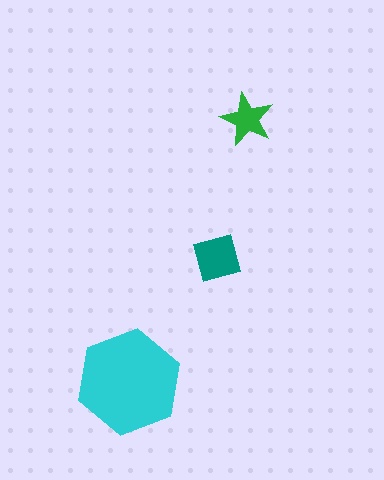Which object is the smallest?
The green star.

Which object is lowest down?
The cyan hexagon is bottommost.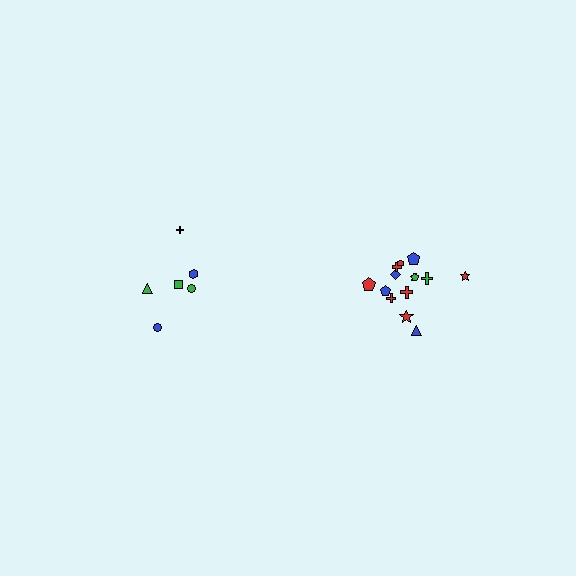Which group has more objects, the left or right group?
The right group.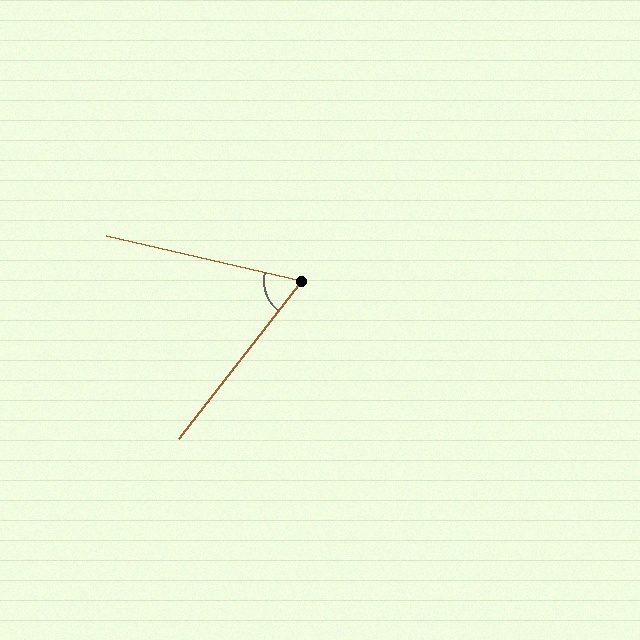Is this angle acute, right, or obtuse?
It is acute.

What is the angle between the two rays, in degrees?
Approximately 65 degrees.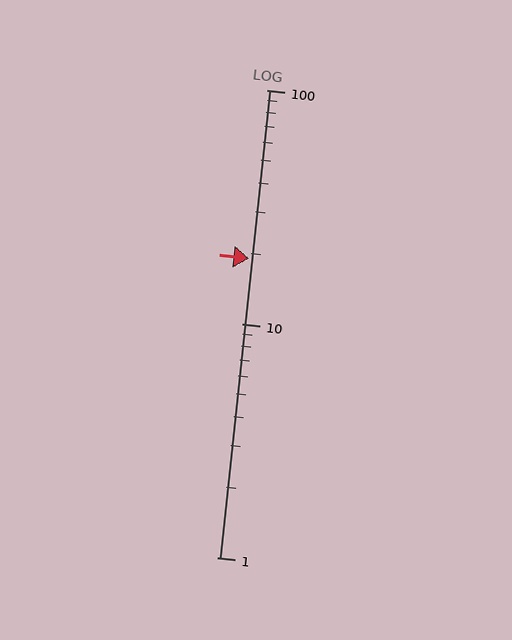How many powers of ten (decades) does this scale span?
The scale spans 2 decades, from 1 to 100.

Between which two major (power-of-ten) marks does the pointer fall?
The pointer is between 10 and 100.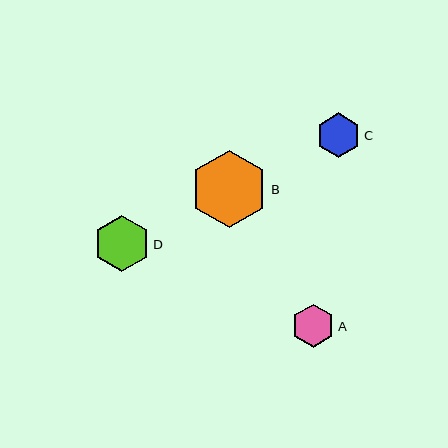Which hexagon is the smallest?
Hexagon A is the smallest with a size of approximately 43 pixels.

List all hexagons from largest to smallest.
From largest to smallest: B, D, C, A.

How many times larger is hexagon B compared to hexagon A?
Hexagon B is approximately 1.8 times the size of hexagon A.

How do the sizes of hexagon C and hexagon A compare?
Hexagon C and hexagon A are approximately the same size.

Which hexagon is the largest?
Hexagon B is the largest with a size of approximately 77 pixels.